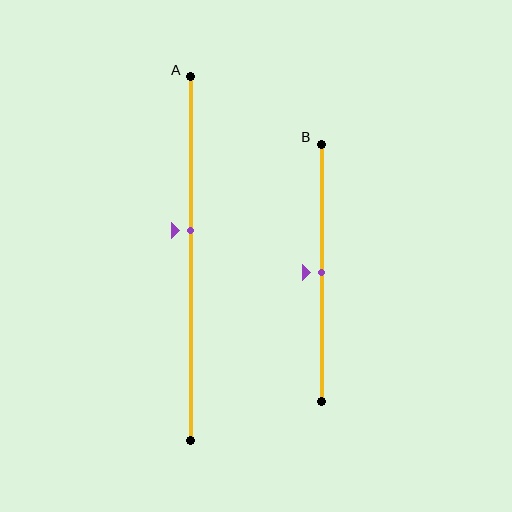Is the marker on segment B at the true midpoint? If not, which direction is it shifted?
Yes, the marker on segment B is at the true midpoint.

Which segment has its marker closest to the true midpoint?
Segment B has its marker closest to the true midpoint.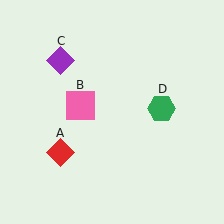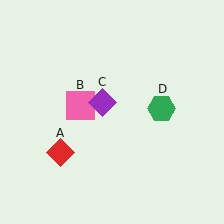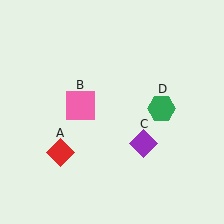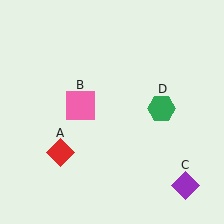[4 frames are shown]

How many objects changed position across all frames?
1 object changed position: purple diamond (object C).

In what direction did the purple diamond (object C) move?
The purple diamond (object C) moved down and to the right.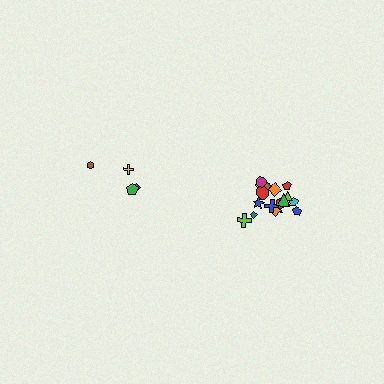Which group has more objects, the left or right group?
The right group.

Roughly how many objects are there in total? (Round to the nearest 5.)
Roughly 20 objects in total.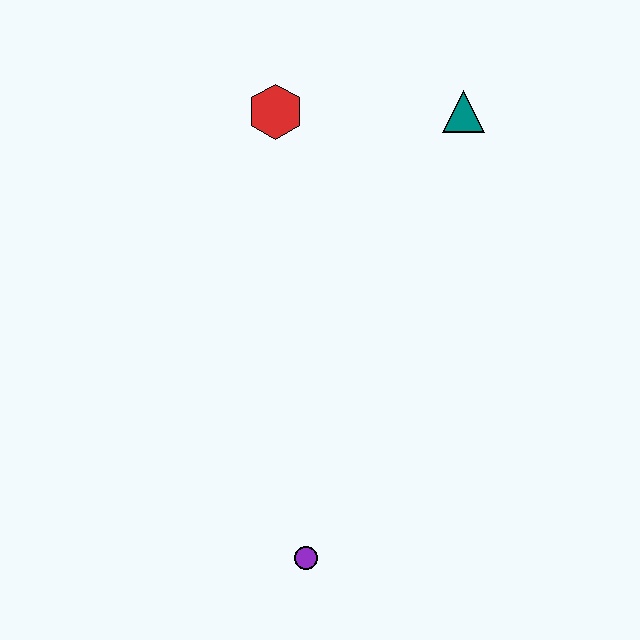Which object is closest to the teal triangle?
The red hexagon is closest to the teal triangle.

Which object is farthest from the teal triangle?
The purple circle is farthest from the teal triangle.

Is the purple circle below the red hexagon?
Yes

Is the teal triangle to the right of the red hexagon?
Yes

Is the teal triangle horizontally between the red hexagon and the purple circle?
No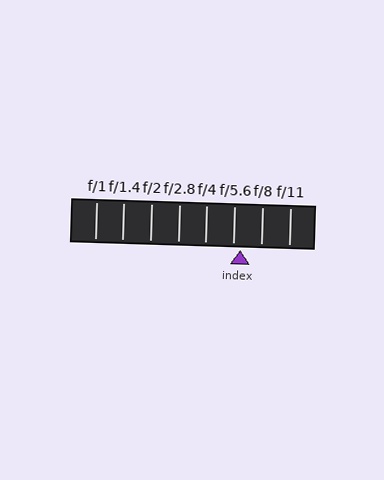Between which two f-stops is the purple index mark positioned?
The index mark is between f/5.6 and f/8.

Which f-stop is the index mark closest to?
The index mark is closest to f/5.6.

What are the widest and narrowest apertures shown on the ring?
The widest aperture shown is f/1 and the narrowest is f/11.